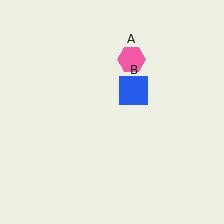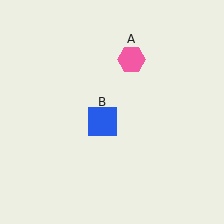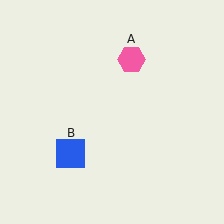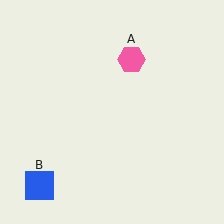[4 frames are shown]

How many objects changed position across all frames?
1 object changed position: blue square (object B).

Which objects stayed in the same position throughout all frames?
Pink hexagon (object A) remained stationary.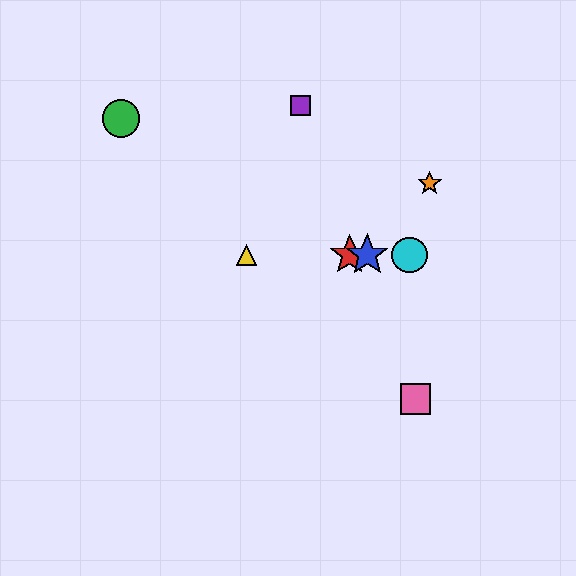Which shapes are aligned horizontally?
The red star, the blue star, the yellow triangle, the cyan circle are aligned horizontally.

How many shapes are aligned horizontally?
4 shapes (the red star, the blue star, the yellow triangle, the cyan circle) are aligned horizontally.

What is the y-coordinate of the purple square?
The purple square is at y≈106.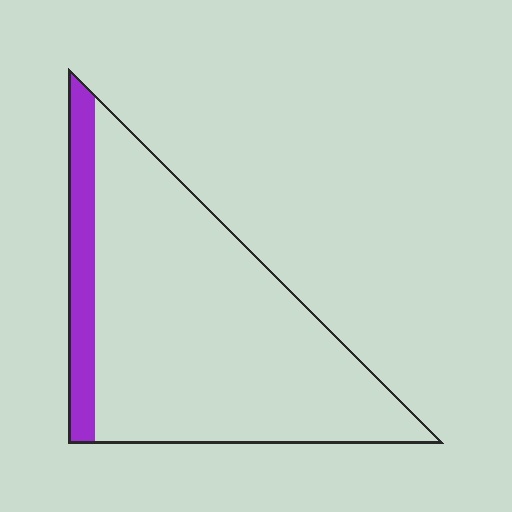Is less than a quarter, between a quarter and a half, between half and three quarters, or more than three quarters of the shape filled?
Less than a quarter.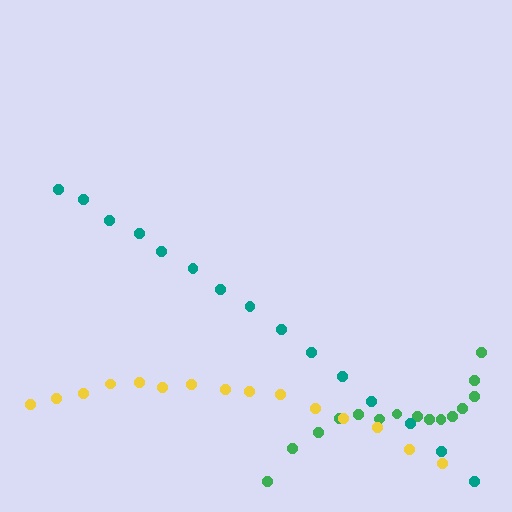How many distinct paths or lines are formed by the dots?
There are 3 distinct paths.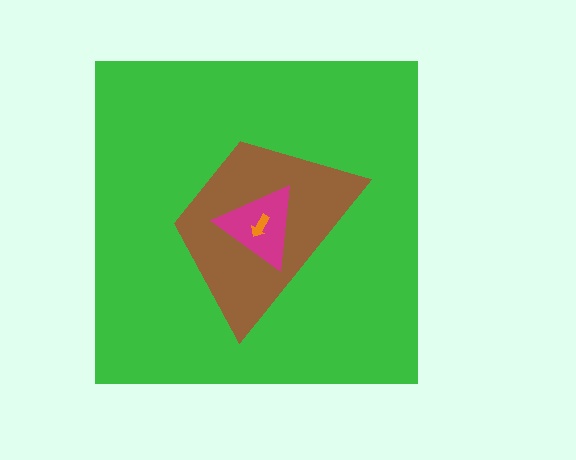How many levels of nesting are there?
4.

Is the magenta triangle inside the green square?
Yes.